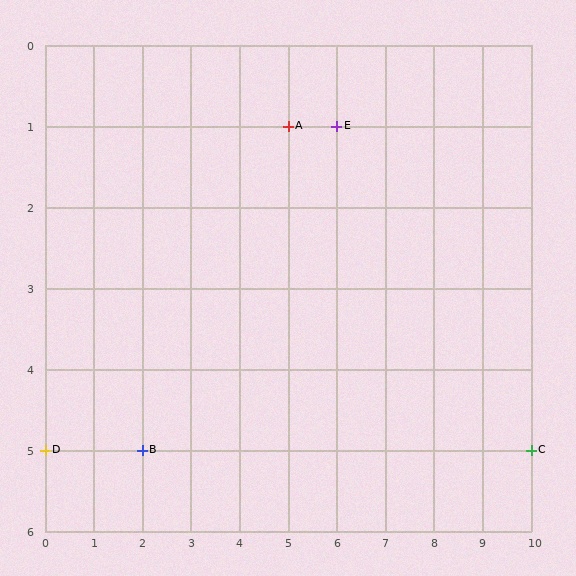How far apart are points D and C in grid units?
Points D and C are 10 columns apart.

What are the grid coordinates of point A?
Point A is at grid coordinates (5, 1).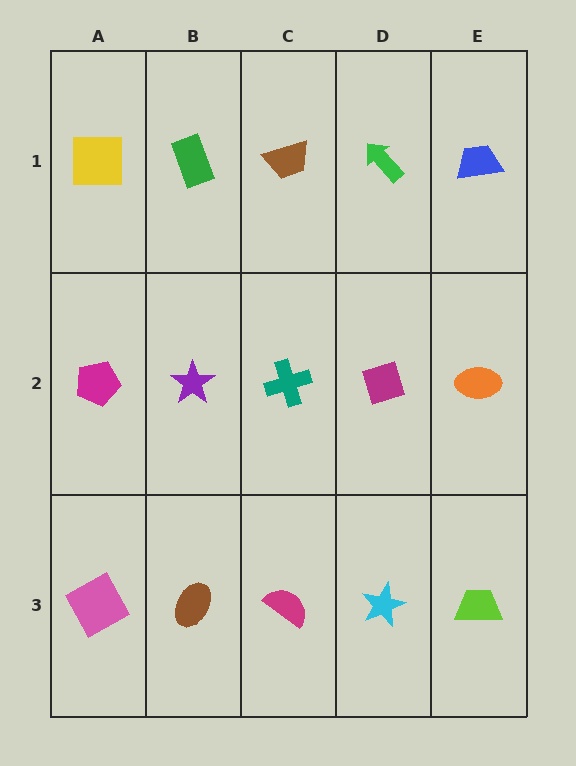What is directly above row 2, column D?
A green arrow.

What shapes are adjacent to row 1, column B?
A purple star (row 2, column B), a yellow square (row 1, column A), a brown trapezoid (row 1, column C).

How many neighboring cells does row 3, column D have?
3.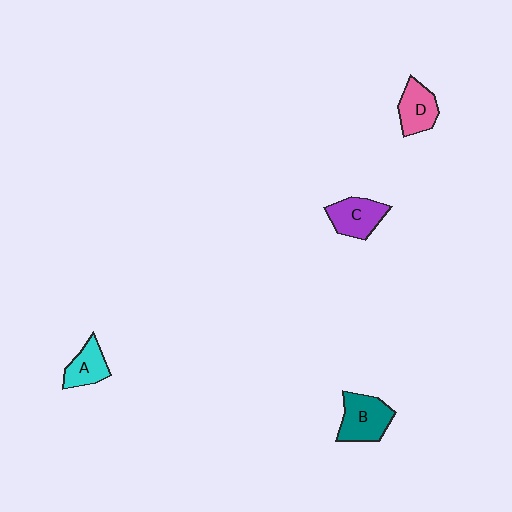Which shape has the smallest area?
Shape A (cyan).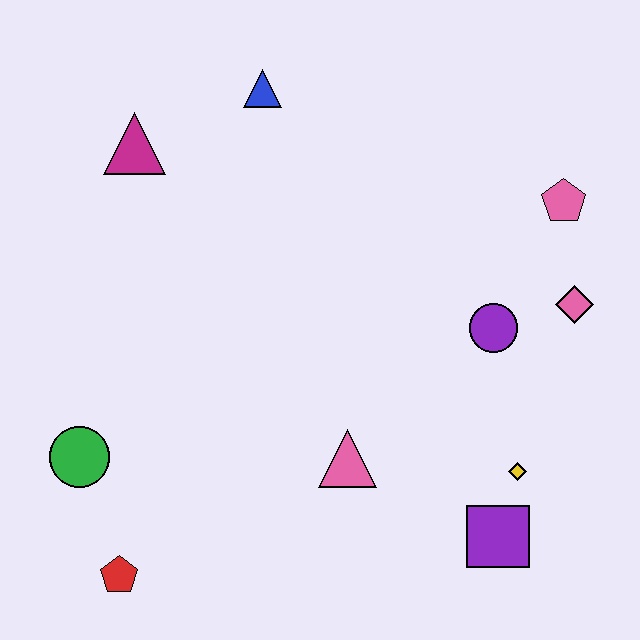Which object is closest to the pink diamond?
The purple circle is closest to the pink diamond.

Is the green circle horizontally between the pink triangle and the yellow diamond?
No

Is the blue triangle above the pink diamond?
Yes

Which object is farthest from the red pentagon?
The pink pentagon is farthest from the red pentagon.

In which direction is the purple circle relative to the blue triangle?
The purple circle is below the blue triangle.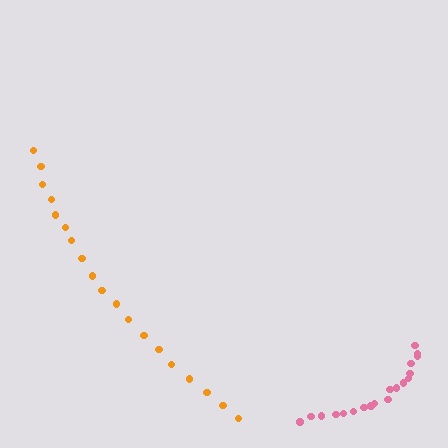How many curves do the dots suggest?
There are 2 distinct paths.